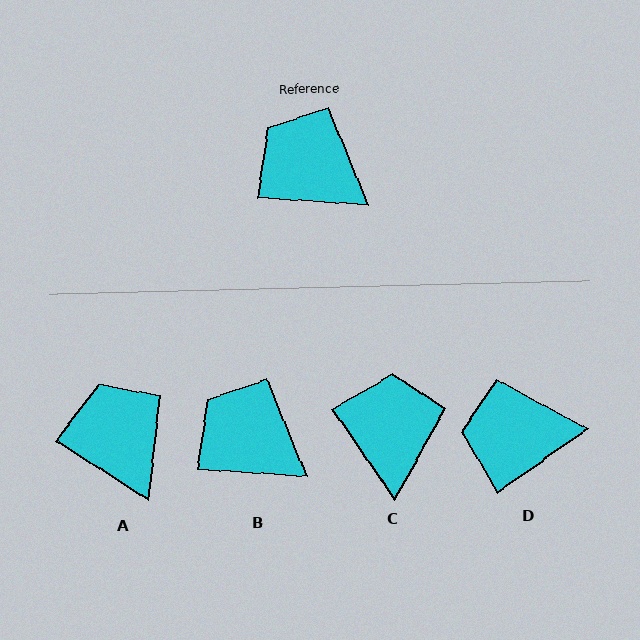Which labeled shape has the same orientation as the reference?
B.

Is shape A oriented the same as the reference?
No, it is off by about 29 degrees.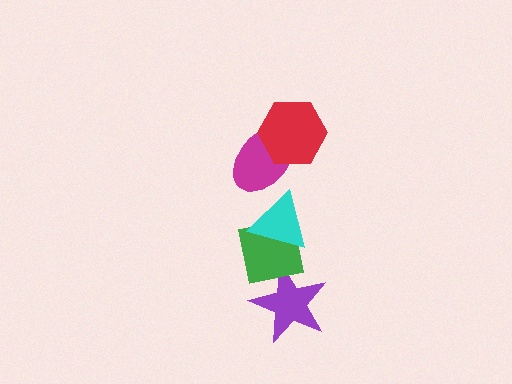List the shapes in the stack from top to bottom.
From top to bottom: the red hexagon, the magenta ellipse, the cyan triangle, the green square, the purple star.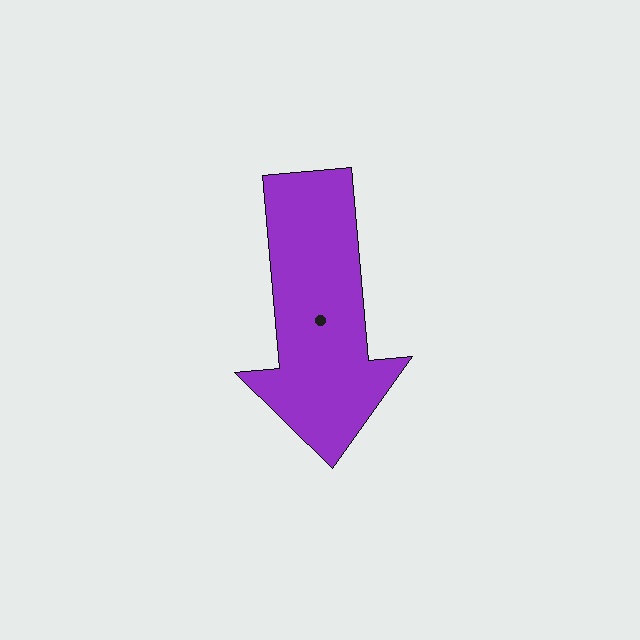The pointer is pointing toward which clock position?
Roughly 6 o'clock.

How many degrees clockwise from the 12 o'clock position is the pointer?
Approximately 175 degrees.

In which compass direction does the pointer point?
South.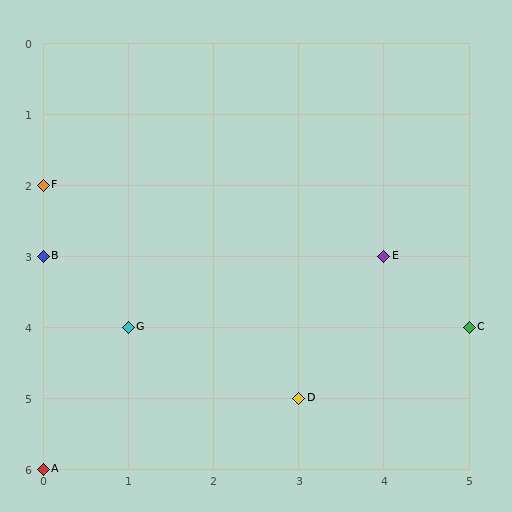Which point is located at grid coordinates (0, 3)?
Point B is at (0, 3).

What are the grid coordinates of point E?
Point E is at grid coordinates (4, 3).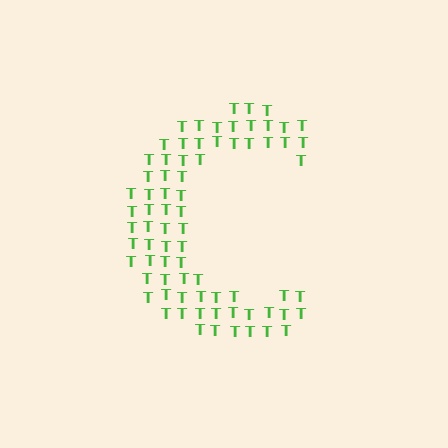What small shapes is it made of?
It is made of small letter T's.